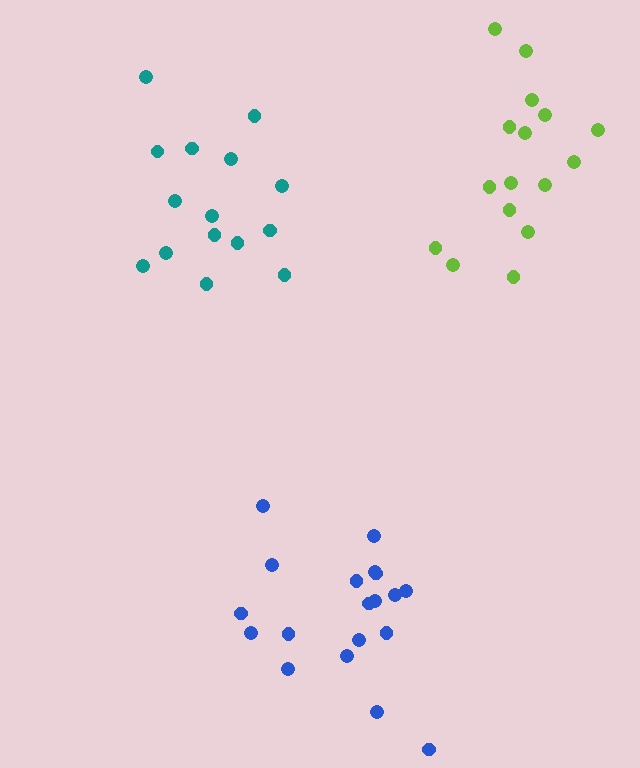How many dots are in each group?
Group 1: 19 dots, Group 2: 16 dots, Group 3: 15 dots (50 total).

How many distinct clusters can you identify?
There are 3 distinct clusters.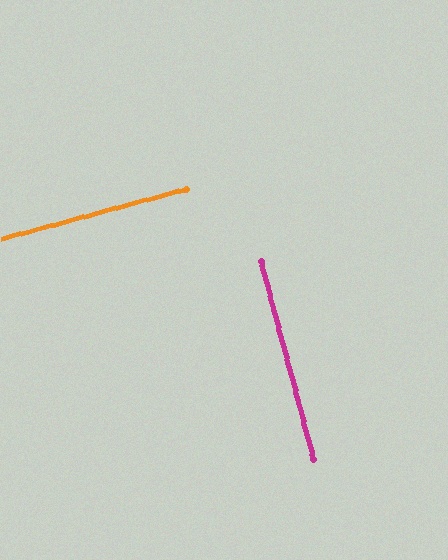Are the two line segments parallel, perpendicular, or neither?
Perpendicular — they meet at approximately 90°.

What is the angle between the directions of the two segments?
Approximately 90 degrees.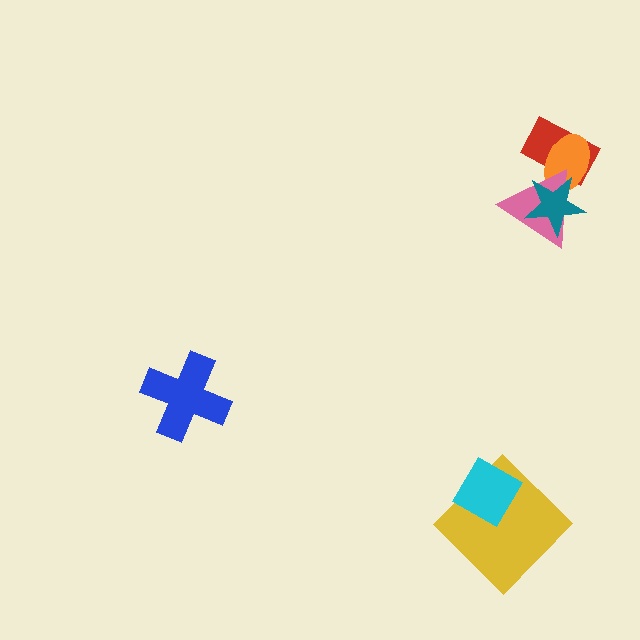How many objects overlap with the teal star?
3 objects overlap with the teal star.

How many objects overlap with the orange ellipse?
3 objects overlap with the orange ellipse.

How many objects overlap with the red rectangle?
3 objects overlap with the red rectangle.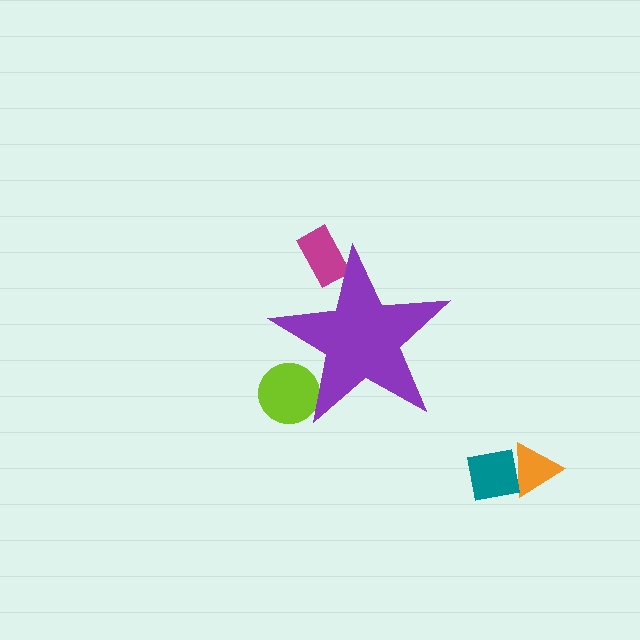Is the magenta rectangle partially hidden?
Yes, the magenta rectangle is partially hidden behind the purple star.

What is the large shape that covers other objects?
A purple star.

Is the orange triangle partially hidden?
No, the orange triangle is fully visible.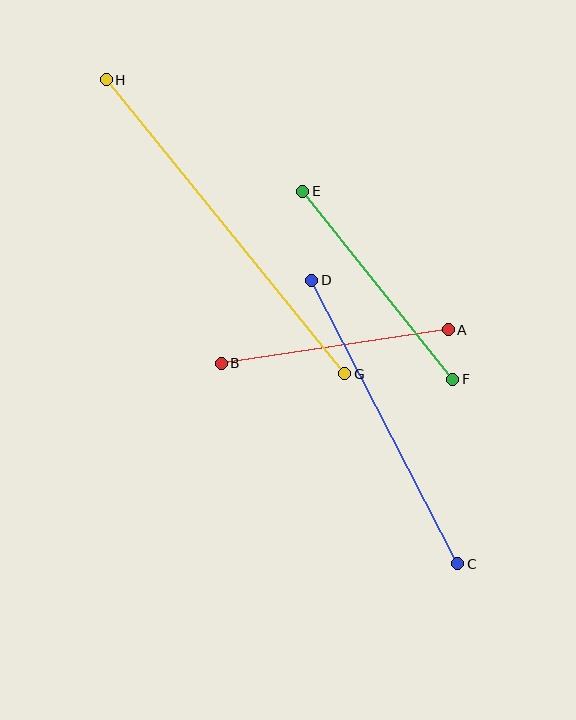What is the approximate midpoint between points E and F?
The midpoint is at approximately (378, 285) pixels.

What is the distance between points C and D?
The distance is approximately 319 pixels.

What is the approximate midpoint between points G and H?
The midpoint is at approximately (226, 227) pixels.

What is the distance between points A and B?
The distance is approximately 229 pixels.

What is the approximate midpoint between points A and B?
The midpoint is at approximately (335, 347) pixels.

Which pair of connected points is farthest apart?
Points G and H are farthest apart.